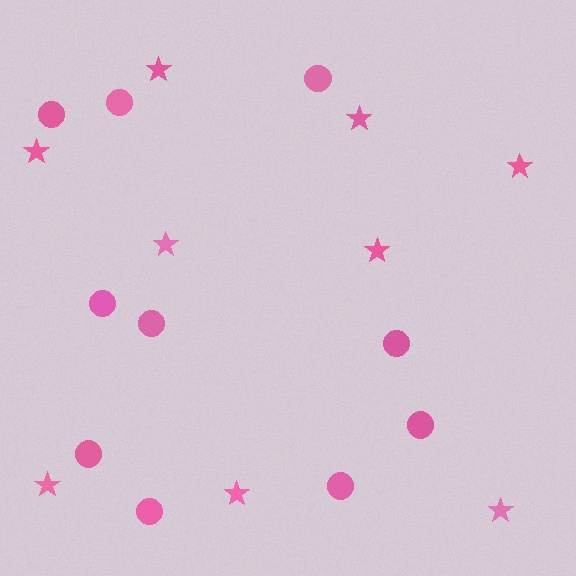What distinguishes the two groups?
There are 2 groups: one group of stars (9) and one group of circles (10).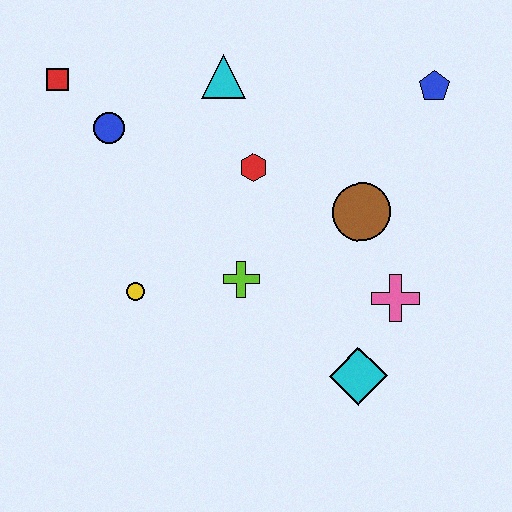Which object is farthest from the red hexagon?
The cyan diamond is farthest from the red hexagon.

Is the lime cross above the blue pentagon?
No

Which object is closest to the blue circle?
The red square is closest to the blue circle.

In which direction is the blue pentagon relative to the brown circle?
The blue pentagon is above the brown circle.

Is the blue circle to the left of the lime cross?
Yes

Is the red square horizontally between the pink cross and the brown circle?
No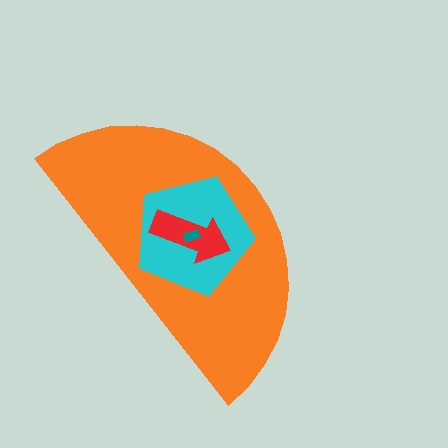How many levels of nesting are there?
4.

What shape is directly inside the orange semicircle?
The cyan pentagon.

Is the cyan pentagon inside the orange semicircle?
Yes.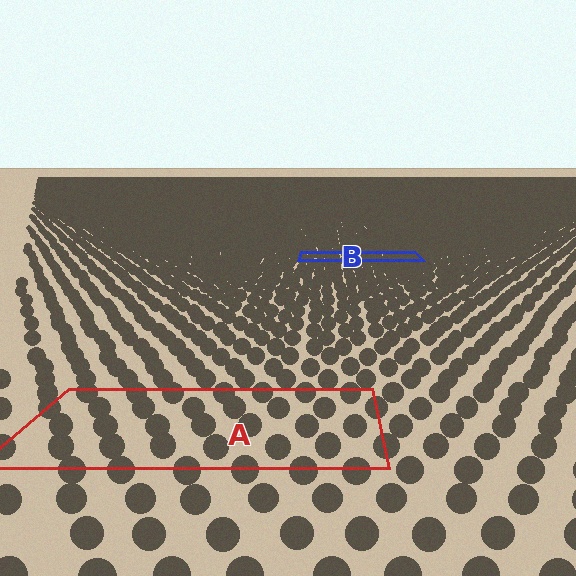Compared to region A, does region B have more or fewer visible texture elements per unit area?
Region B has more texture elements per unit area — they are packed more densely because it is farther away.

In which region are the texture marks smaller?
The texture marks are smaller in region B, because it is farther away.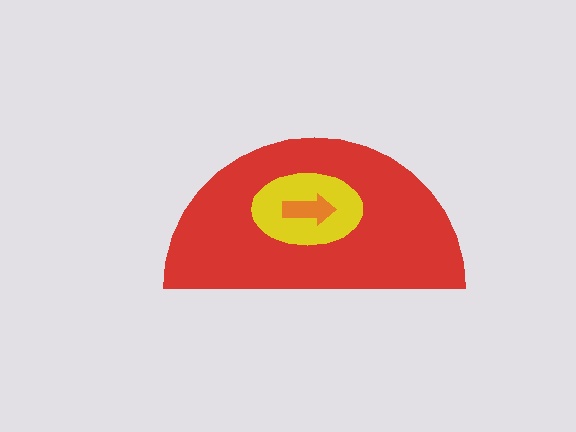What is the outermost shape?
The red semicircle.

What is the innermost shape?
The orange arrow.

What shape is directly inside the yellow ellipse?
The orange arrow.